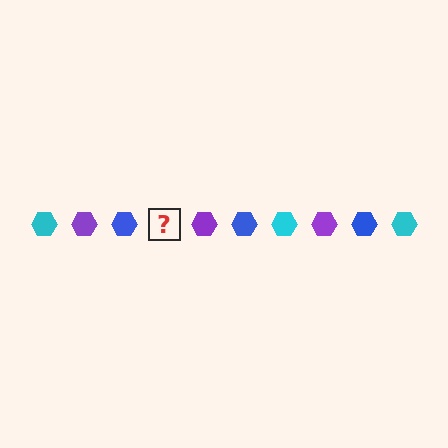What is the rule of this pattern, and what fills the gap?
The rule is that the pattern cycles through cyan, purple, blue hexagons. The gap should be filled with a cyan hexagon.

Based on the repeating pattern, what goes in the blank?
The blank should be a cyan hexagon.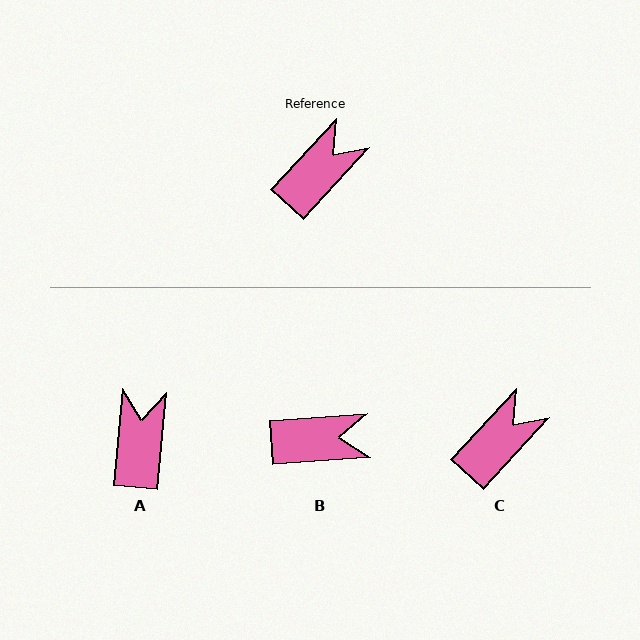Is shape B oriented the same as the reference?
No, it is off by about 43 degrees.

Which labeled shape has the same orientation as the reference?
C.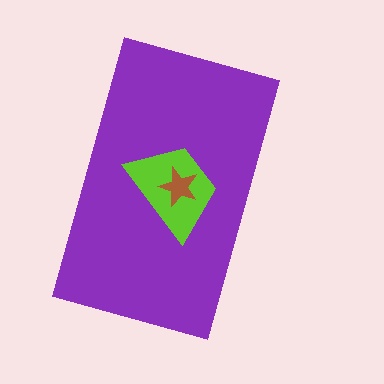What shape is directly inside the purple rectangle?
The lime trapezoid.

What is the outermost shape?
The purple rectangle.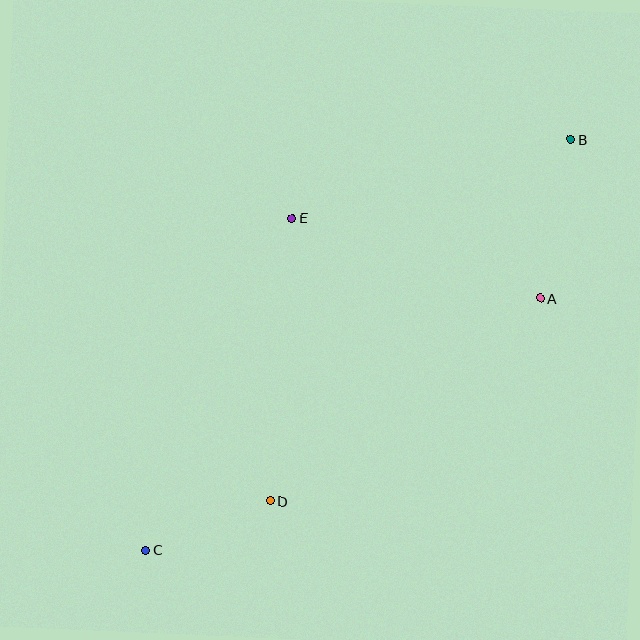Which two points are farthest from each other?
Points B and C are farthest from each other.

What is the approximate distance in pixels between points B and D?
The distance between B and D is approximately 470 pixels.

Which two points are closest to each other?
Points C and D are closest to each other.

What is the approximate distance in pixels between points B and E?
The distance between B and E is approximately 290 pixels.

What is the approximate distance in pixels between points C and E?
The distance between C and E is approximately 363 pixels.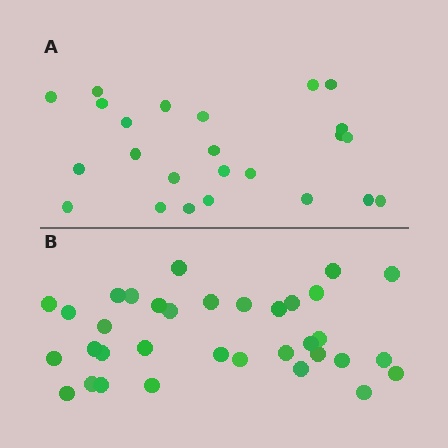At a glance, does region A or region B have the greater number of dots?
Region B (the bottom region) has more dots.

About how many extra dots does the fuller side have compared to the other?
Region B has roughly 10 or so more dots than region A.